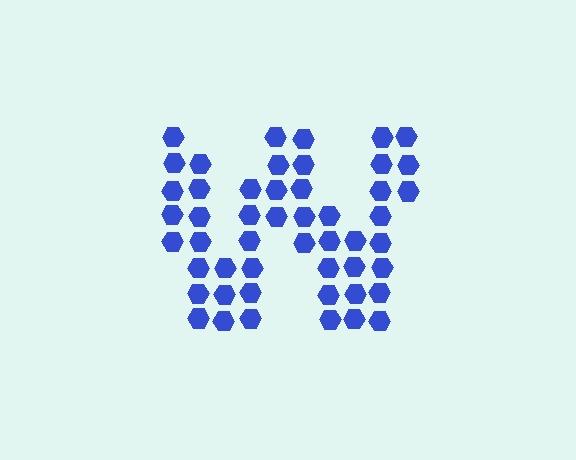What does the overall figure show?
The overall figure shows the letter W.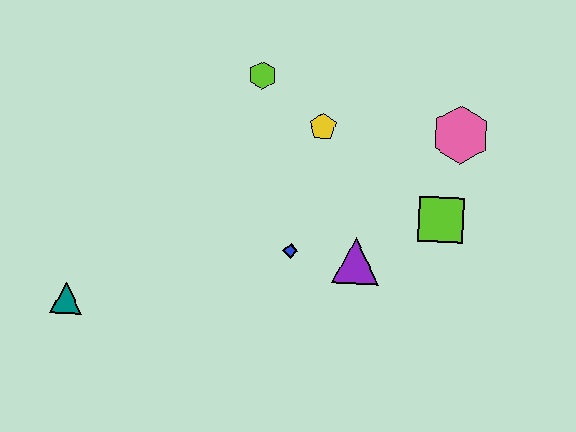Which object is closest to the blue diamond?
The purple triangle is closest to the blue diamond.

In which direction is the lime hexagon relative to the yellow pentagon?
The lime hexagon is to the left of the yellow pentagon.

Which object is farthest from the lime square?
The teal triangle is farthest from the lime square.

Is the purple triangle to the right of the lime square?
No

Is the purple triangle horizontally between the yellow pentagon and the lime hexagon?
No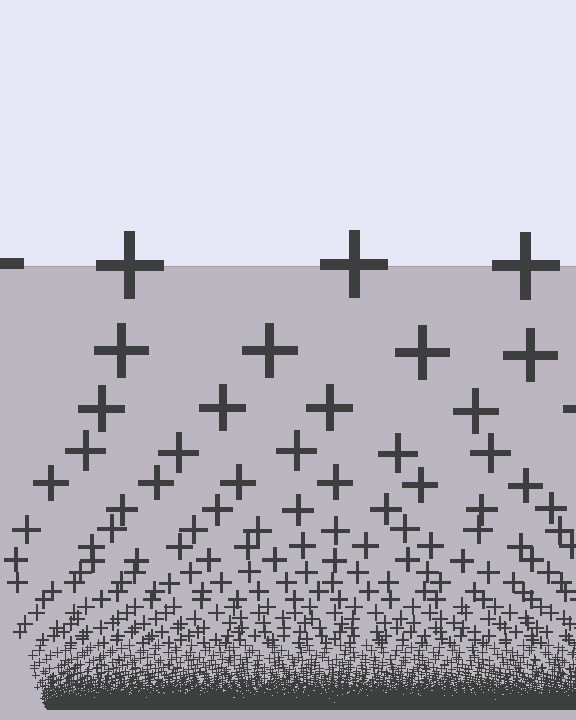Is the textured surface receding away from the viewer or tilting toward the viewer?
The surface appears to tilt toward the viewer. Texture elements get larger and sparser toward the top.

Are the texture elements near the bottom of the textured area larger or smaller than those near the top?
Smaller. The gradient is inverted — elements near the bottom are smaller and denser.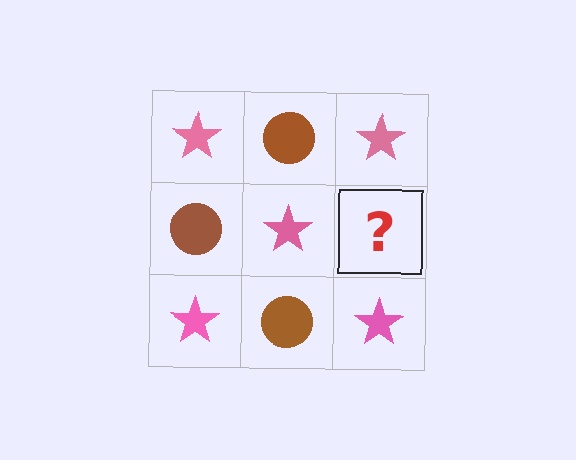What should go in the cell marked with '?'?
The missing cell should contain a brown circle.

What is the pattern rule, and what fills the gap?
The rule is that it alternates pink star and brown circle in a checkerboard pattern. The gap should be filled with a brown circle.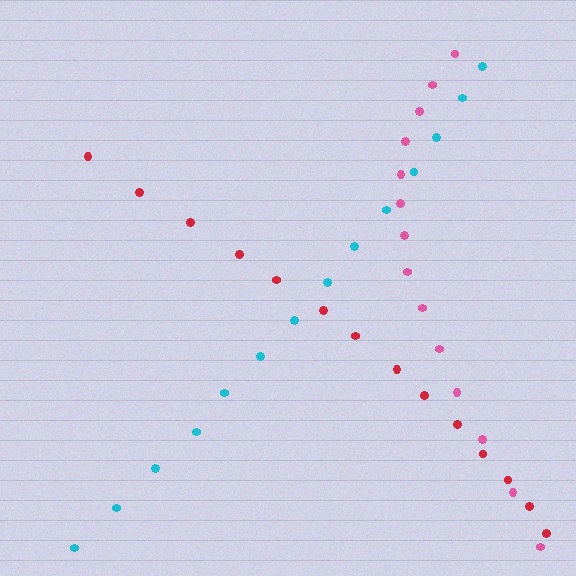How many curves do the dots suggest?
There are 3 distinct paths.